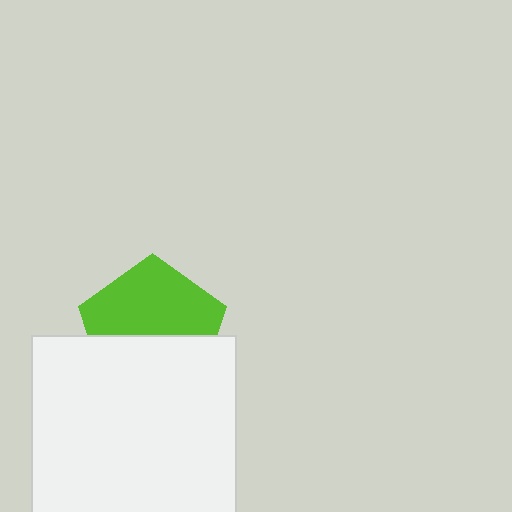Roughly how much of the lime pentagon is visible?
About half of it is visible (roughly 55%).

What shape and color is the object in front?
The object in front is a white square.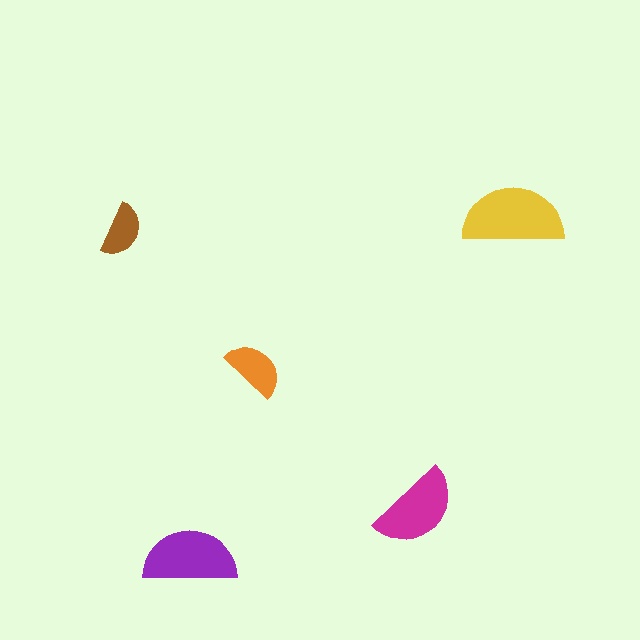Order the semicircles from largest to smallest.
the yellow one, the purple one, the magenta one, the orange one, the brown one.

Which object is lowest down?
The purple semicircle is bottommost.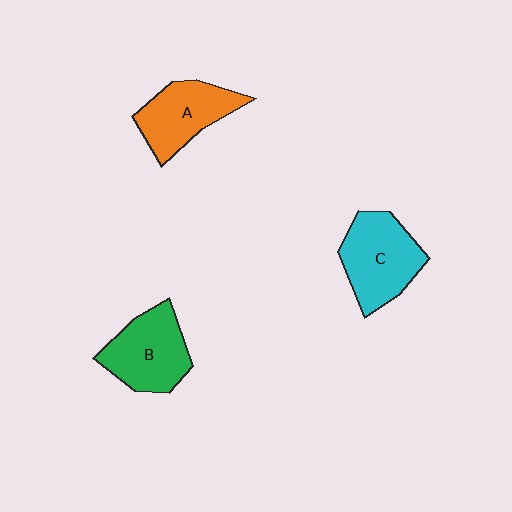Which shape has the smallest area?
Shape A (orange).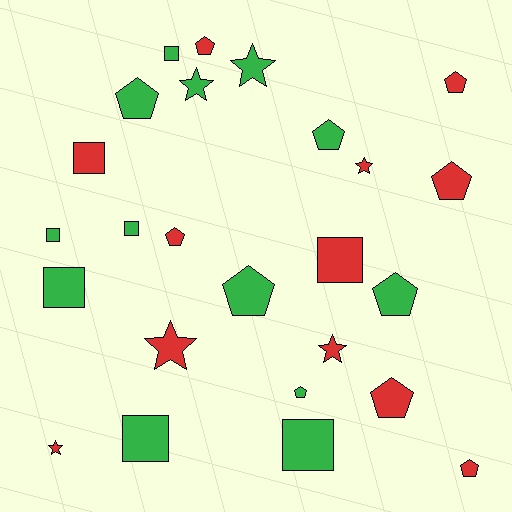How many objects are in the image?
There are 25 objects.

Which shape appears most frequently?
Pentagon, with 11 objects.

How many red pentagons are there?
There are 6 red pentagons.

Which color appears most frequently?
Green, with 13 objects.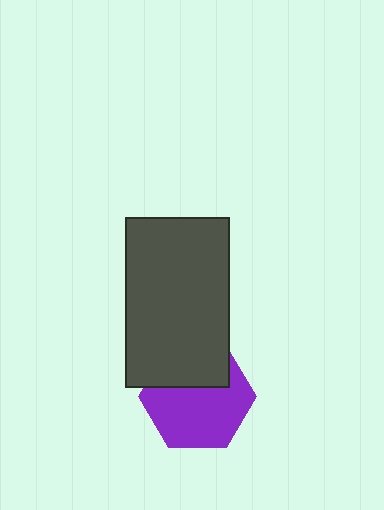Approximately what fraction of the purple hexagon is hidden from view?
Roughly 34% of the purple hexagon is hidden behind the dark gray rectangle.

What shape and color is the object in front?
The object in front is a dark gray rectangle.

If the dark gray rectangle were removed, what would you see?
You would see the complete purple hexagon.